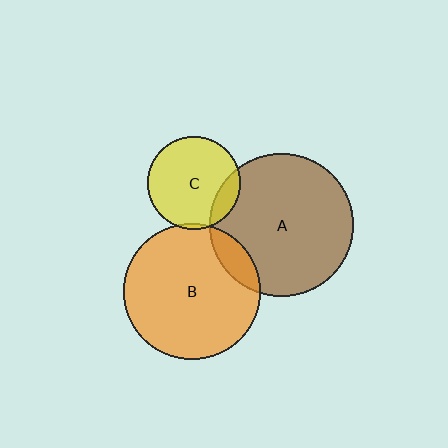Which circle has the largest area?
Circle A (brown).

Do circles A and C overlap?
Yes.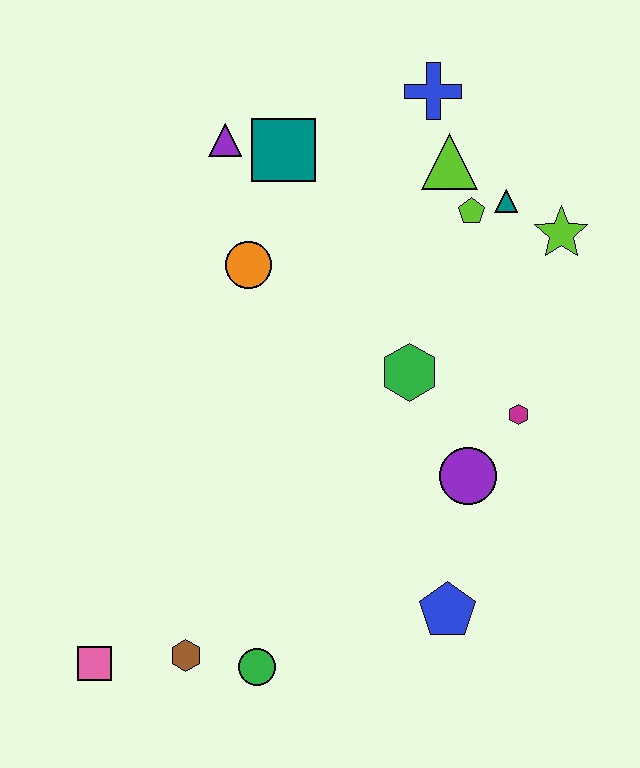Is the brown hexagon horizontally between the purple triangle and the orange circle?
No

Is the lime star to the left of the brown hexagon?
No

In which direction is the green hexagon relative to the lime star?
The green hexagon is to the left of the lime star.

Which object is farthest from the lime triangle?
The pink square is farthest from the lime triangle.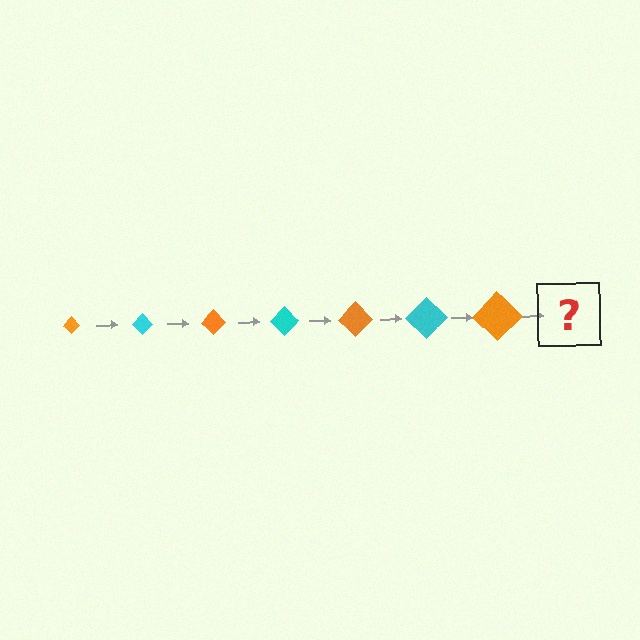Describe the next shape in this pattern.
It should be a cyan diamond, larger than the previous one.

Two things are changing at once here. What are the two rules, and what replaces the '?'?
The two rules are that the diamond grows larger each step and the color cycles through orange and cyan. The '?' should be a cyan diamond, larger than the previous one.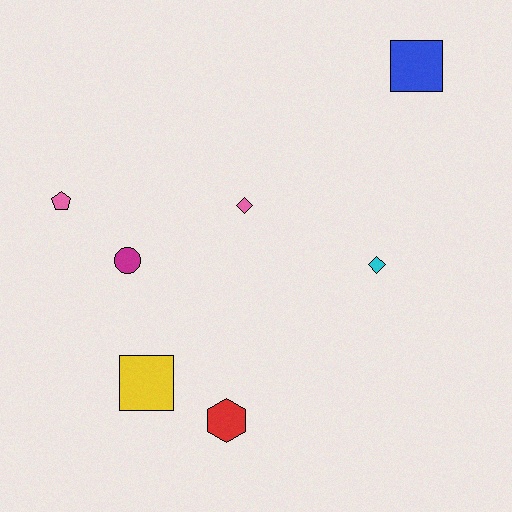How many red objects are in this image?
There is 1 red object.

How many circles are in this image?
There is 1 circle.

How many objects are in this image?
There are 7 objects.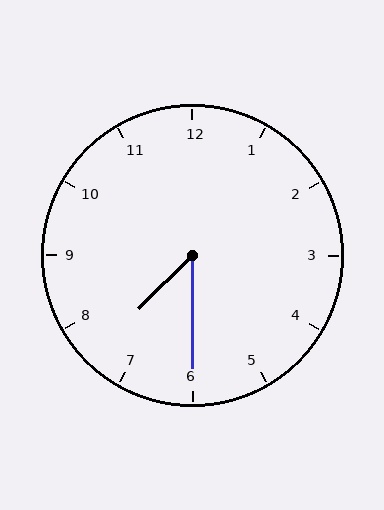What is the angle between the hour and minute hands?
Approximately 45 degrees.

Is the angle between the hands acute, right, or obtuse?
It is acute.